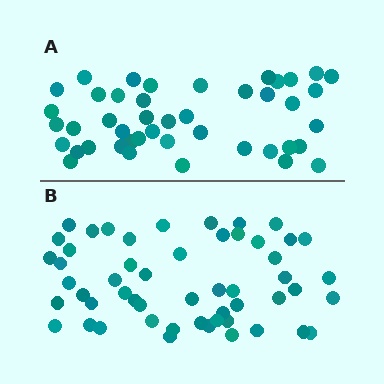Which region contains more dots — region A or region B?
Region B (the bottom region) has more dots.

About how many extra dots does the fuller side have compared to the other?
Region B has roughly 8 or so more dots than region A.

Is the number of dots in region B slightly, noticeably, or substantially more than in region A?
Region B has only slightly more — the two regions are fairly close. The ratio is roughly 1.2 to 1.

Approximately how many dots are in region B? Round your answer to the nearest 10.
About 50 dots. (The exact count is 53, which rounds to 50.)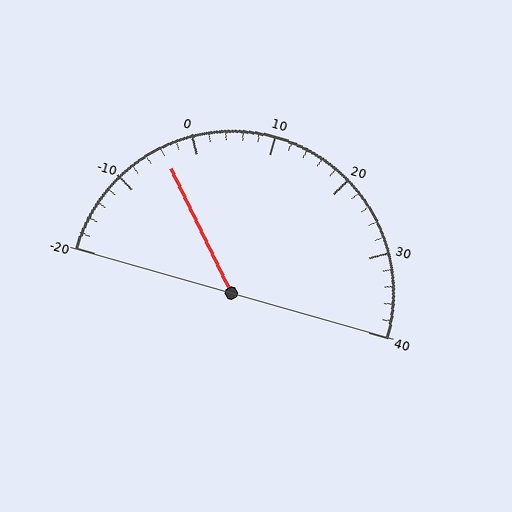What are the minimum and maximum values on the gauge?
The gauge ranges from -20 to 40.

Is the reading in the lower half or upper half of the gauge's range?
The reading is in the lower half of the range (-20 to 40).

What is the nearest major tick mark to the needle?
The nearest major tick mark is 0.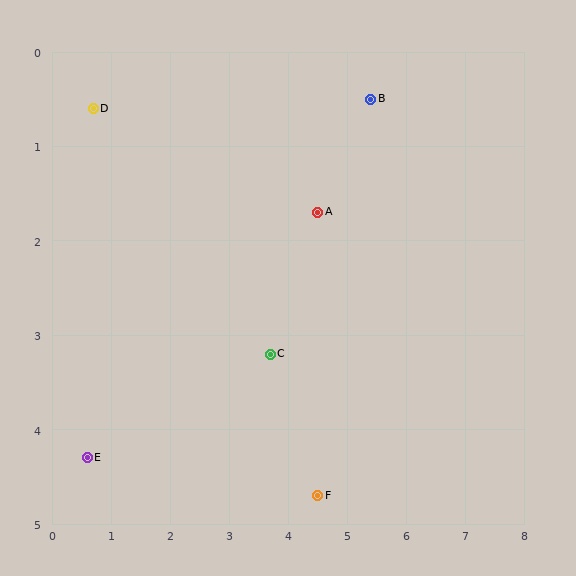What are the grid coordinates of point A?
Point A is at approximately (4.5, 1.7).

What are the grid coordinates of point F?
Point F is at approximately (4.5, 4.7).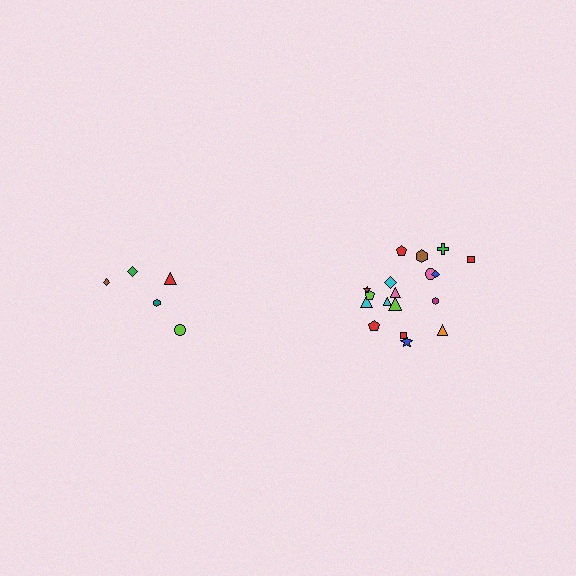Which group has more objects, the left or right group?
The right group.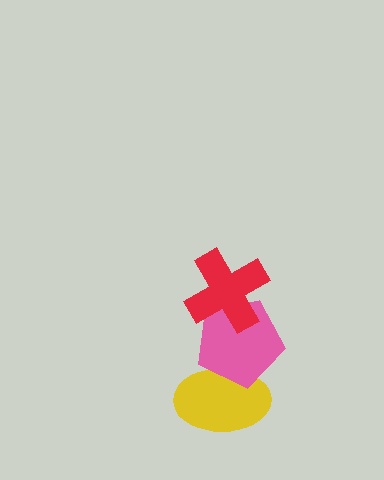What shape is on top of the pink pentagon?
The red cross is on top of the pink pentagon.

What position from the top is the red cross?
The red cross is 1st from the top.